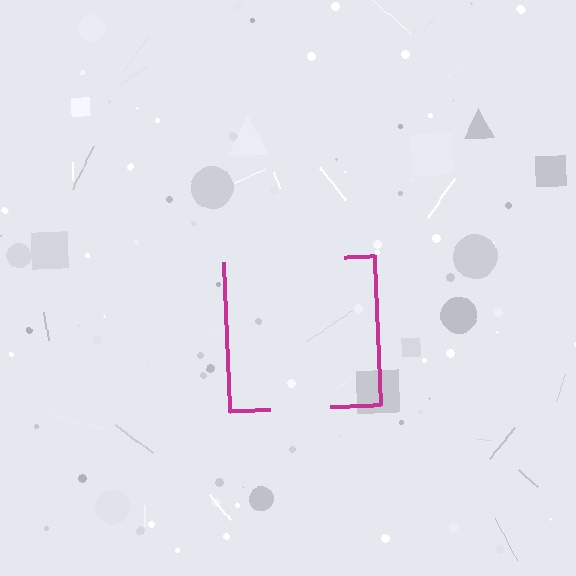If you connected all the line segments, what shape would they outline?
They would outline a square.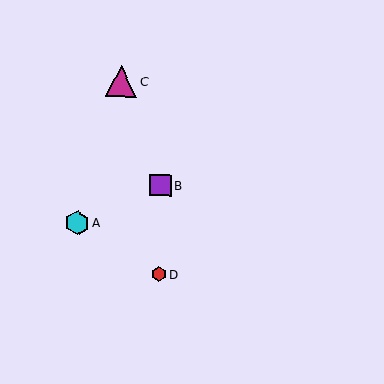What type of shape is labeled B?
Shape B is a purple square.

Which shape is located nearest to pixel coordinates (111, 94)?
The magenta triangle (labeled C) at (121, 81) is nearest to that location.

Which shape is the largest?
The magenta triangle (labeled C) is the largest.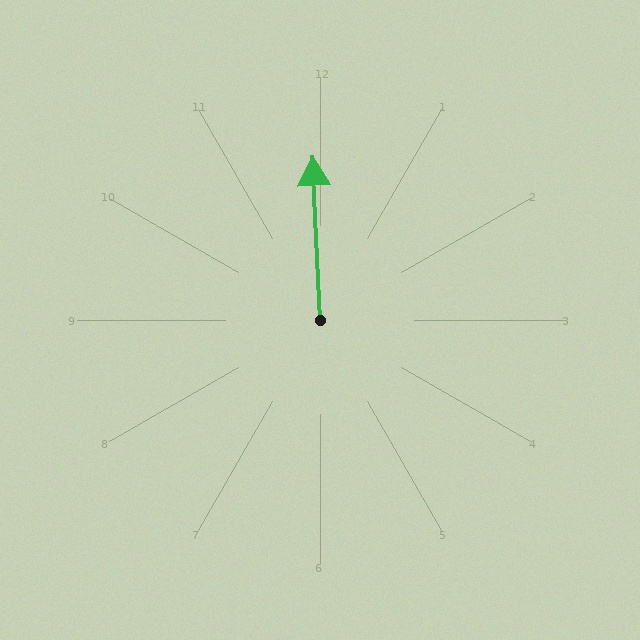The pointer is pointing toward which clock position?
Roughly 12 o'clock.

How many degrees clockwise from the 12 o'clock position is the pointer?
Approximately 358 degrees.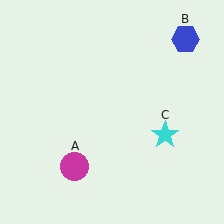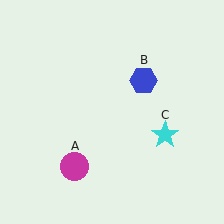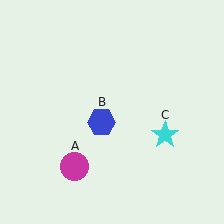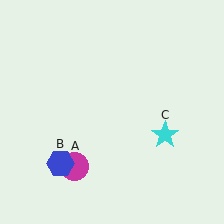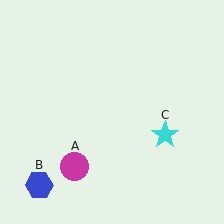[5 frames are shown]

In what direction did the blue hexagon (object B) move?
The blue hexagon (object B) moved down and to the left.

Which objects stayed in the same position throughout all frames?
Magenta circle (object A) and cyan star (object C) remained stationary.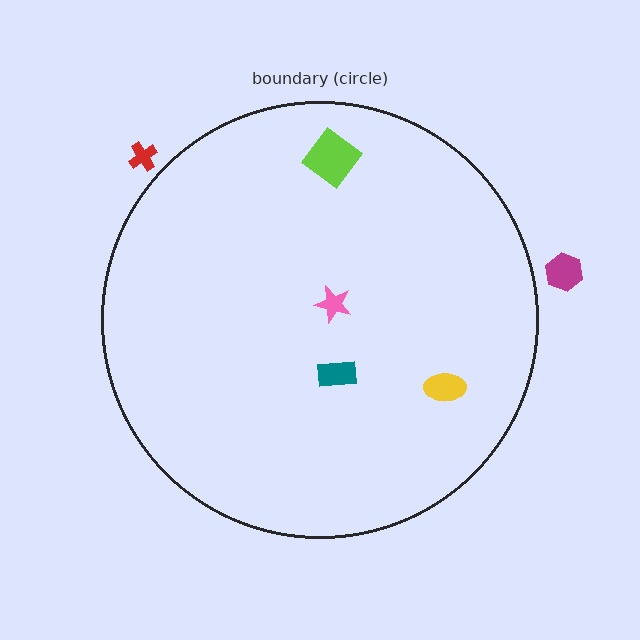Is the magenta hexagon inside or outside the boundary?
Outside.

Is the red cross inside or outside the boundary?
Outside.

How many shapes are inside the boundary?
4 inside, 2 outside.